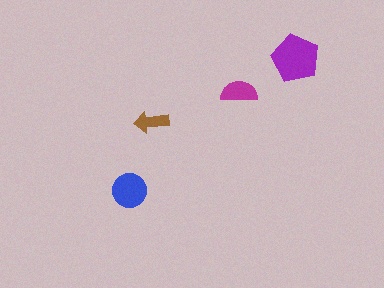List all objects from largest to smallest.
The purple pentagon, the blue circle, the magenta semicircle, the brown arrow.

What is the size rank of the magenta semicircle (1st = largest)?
3rd.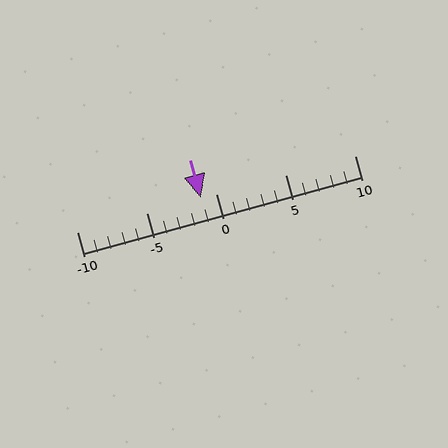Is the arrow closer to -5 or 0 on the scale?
The arrow is closer to 0.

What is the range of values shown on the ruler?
The ruler shows values from -10 to 10.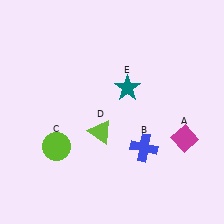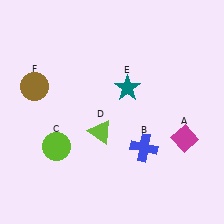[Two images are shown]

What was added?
A brown circle (F) was added in Image 2.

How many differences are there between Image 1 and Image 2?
There is 1 difference between the two images.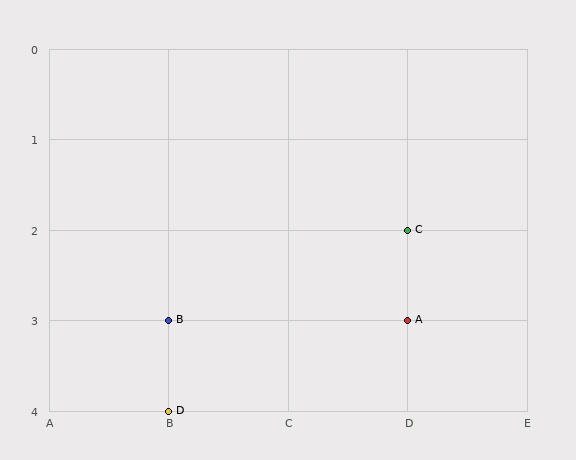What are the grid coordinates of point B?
Point B is at grid coordinates (B, 3).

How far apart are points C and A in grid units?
Points C and A are 1 row apart.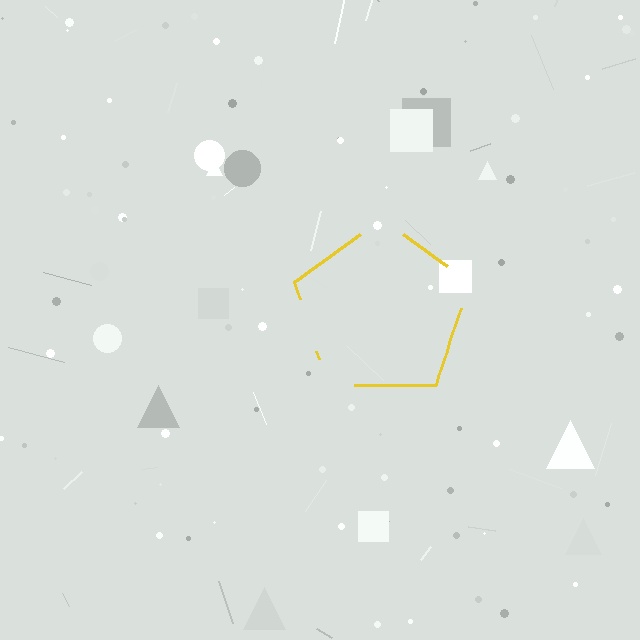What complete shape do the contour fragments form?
The contour fragments form a pentagon.